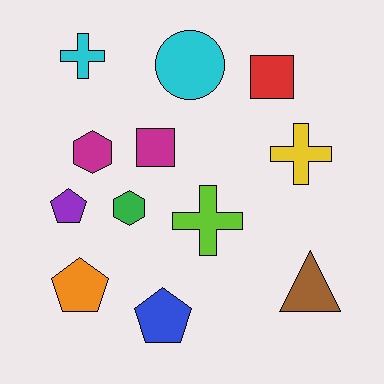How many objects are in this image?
There are 12 objects.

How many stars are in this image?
There are no stars.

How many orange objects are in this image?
There is 1 orange object.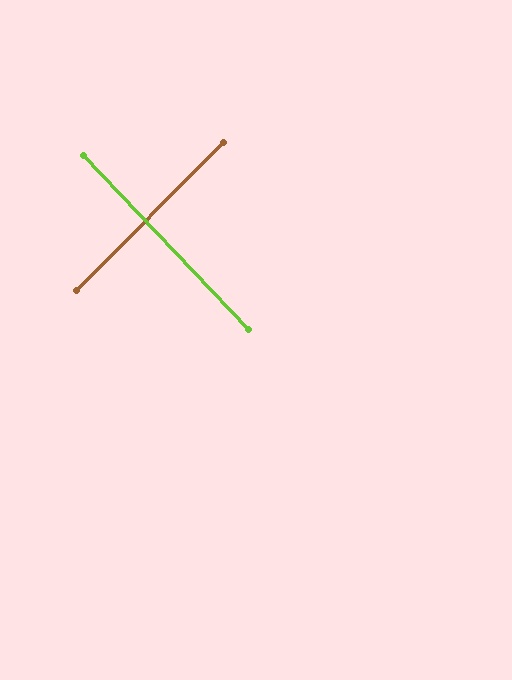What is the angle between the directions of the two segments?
Approximately 88 degrees.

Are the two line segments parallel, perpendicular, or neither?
Perpendicular — they meet at approximately 88°.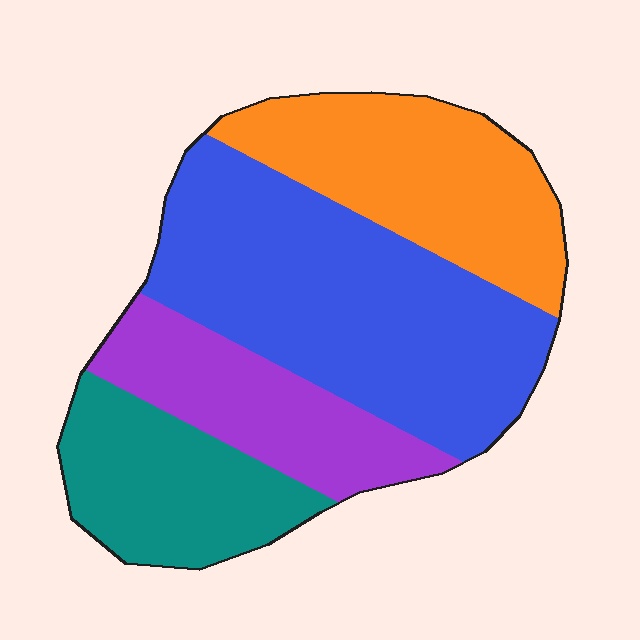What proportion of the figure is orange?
Orange takes up less than a quarter of the figure.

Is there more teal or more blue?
Blue.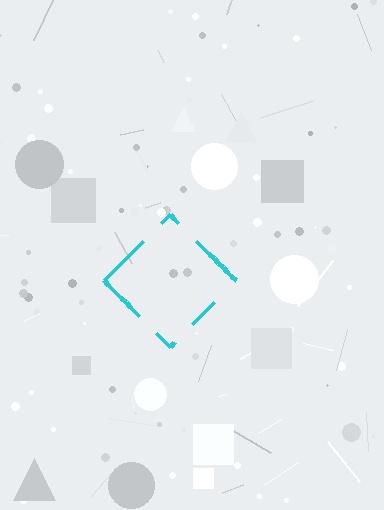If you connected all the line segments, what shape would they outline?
They would outline a diamond.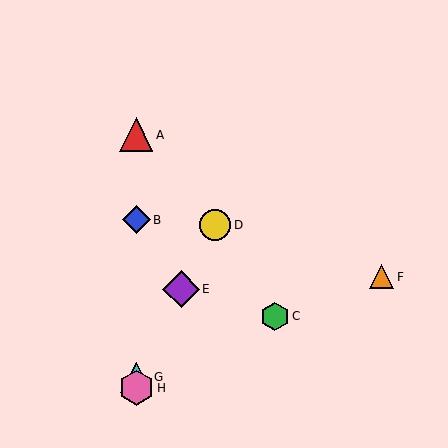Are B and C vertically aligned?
No, B is at x≈136 and C is at x≈275.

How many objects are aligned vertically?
4 objects (A, B, G, H) are aligned vertically.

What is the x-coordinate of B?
Object B is at x≈136.